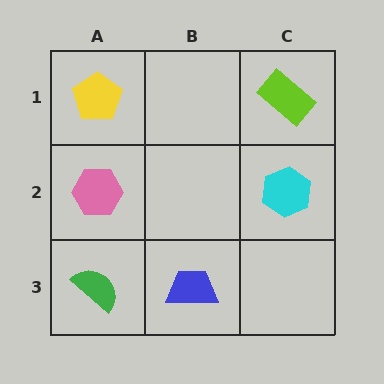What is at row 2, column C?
A cyan hexagon.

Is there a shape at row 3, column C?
No, that cell is empty.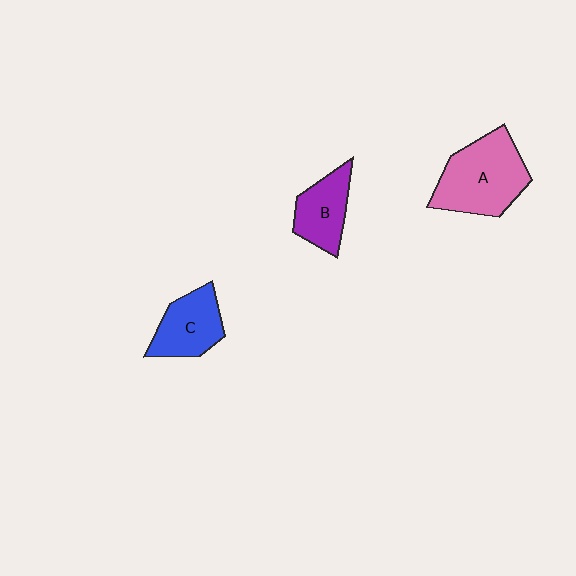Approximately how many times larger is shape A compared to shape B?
Approximately 1.7 times.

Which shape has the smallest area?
Shape B (purple).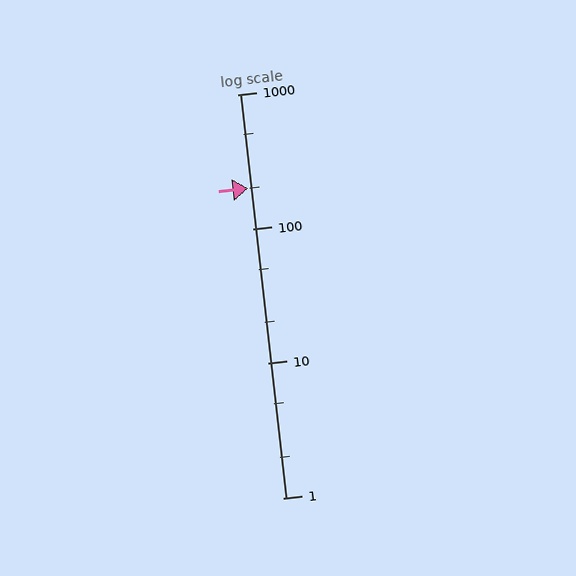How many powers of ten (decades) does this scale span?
The scale spans 3 decades, from 1 to 1000.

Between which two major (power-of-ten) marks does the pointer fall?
The pointer is between 100 and 1000.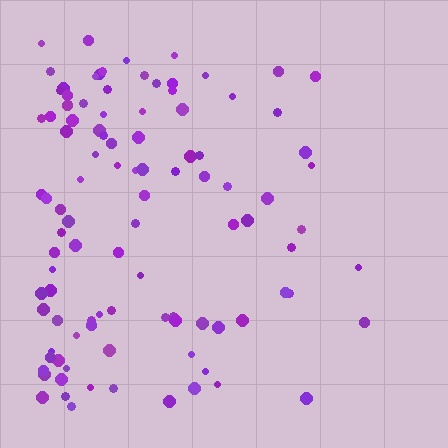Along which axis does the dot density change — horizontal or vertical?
Horizontal.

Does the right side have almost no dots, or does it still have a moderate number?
Still a moderate number, just noticeably fewer than the left.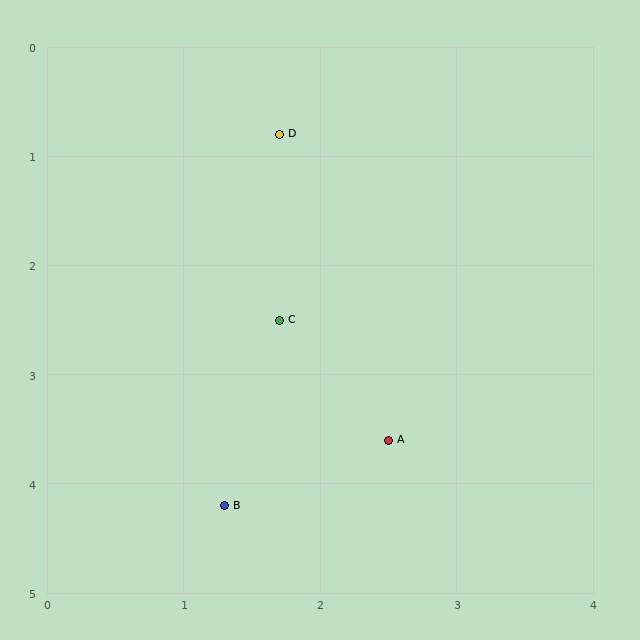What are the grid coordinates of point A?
Point A is at approximately (2.5, 3.6).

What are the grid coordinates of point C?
Point C is at approximately (1.7, 2.5).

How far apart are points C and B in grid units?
Points C and B are about 1.7 grid units apart.